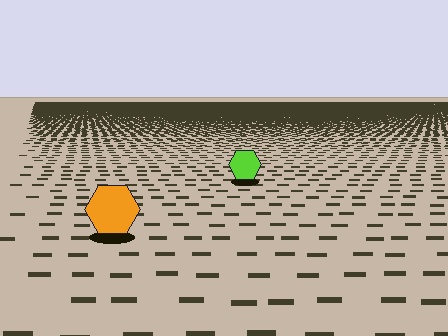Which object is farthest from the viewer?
The lime hexagon is farthest from the viewer. It appears smaller and the ground texture around it is denser.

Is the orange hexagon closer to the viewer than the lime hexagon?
Yes. The orange hexagon is closer — you can tell from the texture gradient: the ground texture is coarser near it.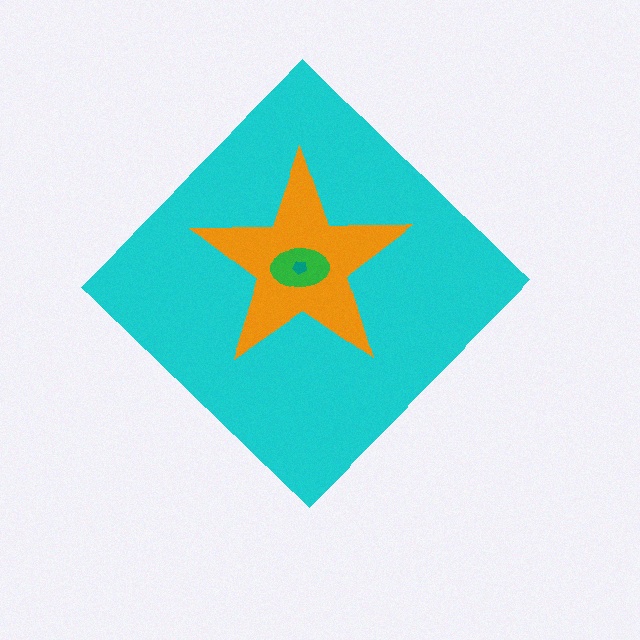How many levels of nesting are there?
4.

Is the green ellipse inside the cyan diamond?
Yes.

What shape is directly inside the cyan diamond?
The orange star.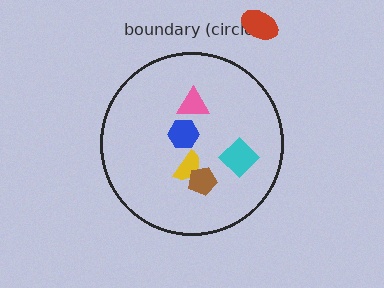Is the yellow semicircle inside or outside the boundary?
Inside.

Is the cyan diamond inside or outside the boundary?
Inside.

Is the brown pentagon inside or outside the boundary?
Inside.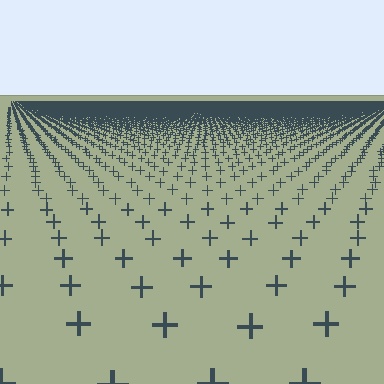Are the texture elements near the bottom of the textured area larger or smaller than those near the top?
Larger. Near the bottom, elements are closer to the viewer and appear at a bigger on-screen size.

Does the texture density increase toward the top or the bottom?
Density increases toward the top.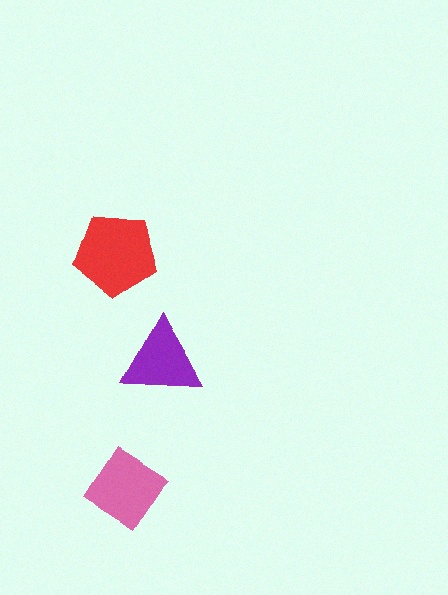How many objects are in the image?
There are 3 objects in the image.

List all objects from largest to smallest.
The red pentagon, the pink diamond, the purple triangle.